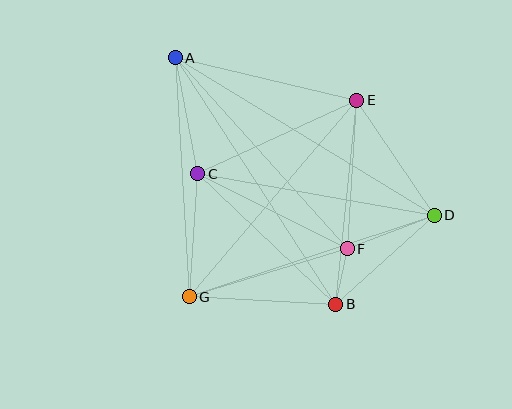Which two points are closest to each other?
Points B and F are closest to each other.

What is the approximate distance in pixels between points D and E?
The distance between D and E is approximately 139 pixels.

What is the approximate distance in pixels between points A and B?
The distance between A and B is approximately 294 pixels.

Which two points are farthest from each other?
Points A and D are farthest from each other.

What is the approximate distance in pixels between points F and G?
The distance between F and G is approximately 165 pixels.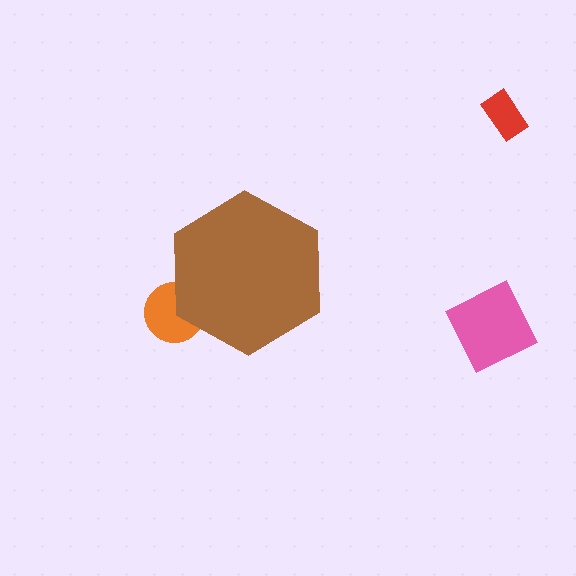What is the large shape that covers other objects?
A brown hexagon.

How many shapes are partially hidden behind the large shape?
1 shape is partially hidden.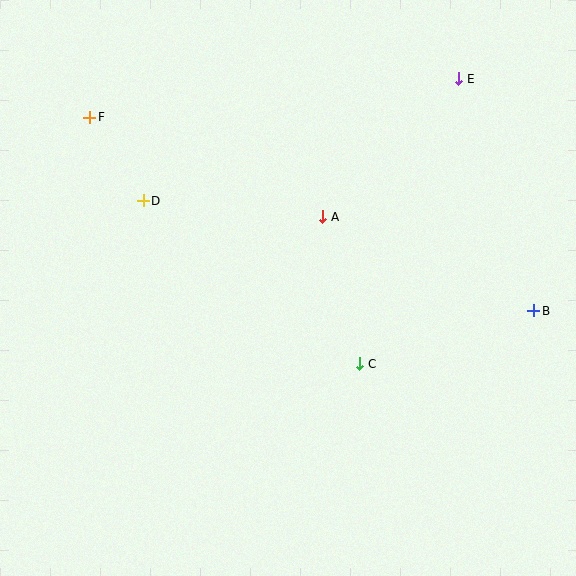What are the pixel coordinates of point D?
Point D is at (143, 201).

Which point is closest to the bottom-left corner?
Point D is closest to the bottom-left corner.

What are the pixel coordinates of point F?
Point F is at (90, 117).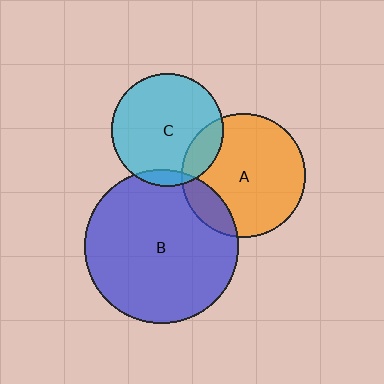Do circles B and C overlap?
Yes.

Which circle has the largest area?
Circle B (blue).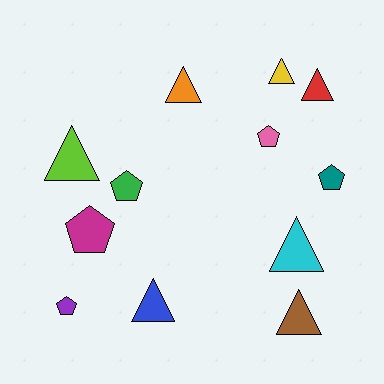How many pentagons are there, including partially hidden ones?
There are 5 pentagons.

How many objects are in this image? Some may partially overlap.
There are 12 objects.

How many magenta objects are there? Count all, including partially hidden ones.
There is 1 magenta object.